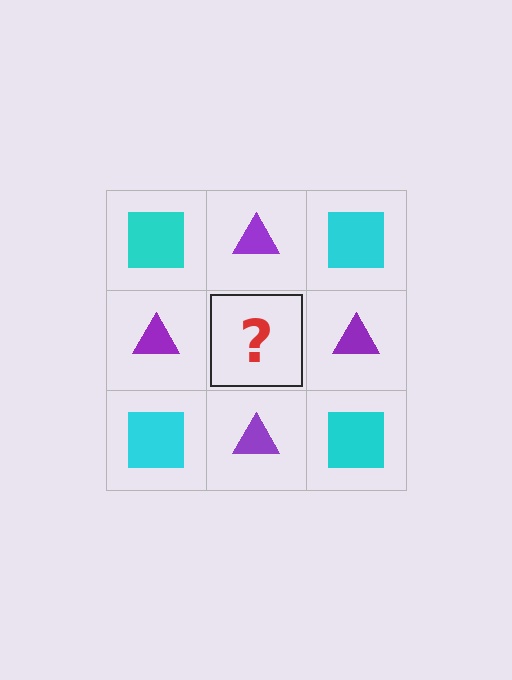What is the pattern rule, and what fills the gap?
The rule is that it alternates cyan square and purple triangle in a checkerboard pattern. The gap should be filled with a cyan square.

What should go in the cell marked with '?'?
The missing cell should contain a cyan square.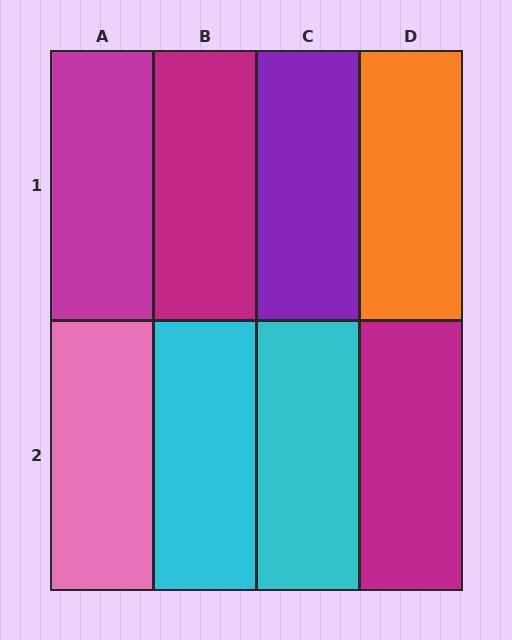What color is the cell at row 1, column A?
Magenta.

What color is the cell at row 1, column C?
Purple.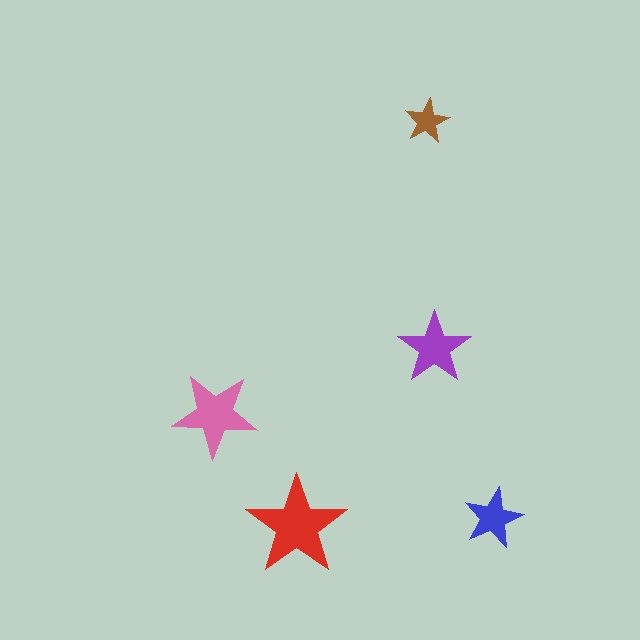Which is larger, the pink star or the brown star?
The pink one.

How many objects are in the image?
There are 5 objects in the image.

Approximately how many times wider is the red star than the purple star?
About 1.5 times wider.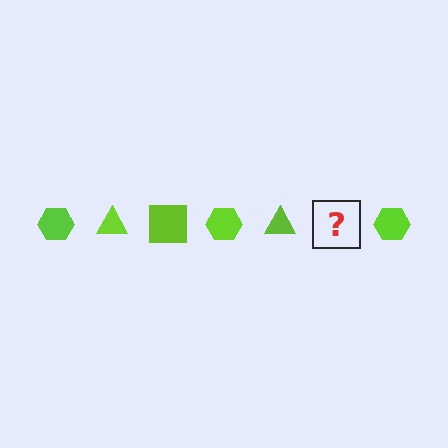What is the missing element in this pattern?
The missing element is a lime square.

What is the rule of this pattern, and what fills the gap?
The rule is that the pattern cycles through hexagon, triangle, square shapes in lime. The gap should be filled with a lime square.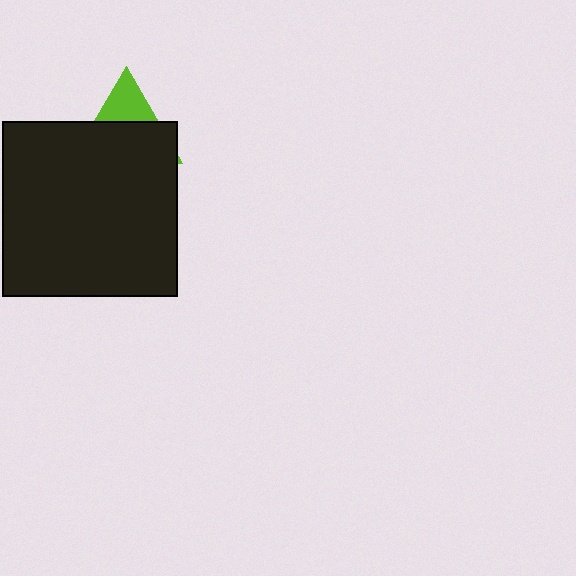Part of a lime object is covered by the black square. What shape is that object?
It is a triangle.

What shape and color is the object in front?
The object in front is a black square.